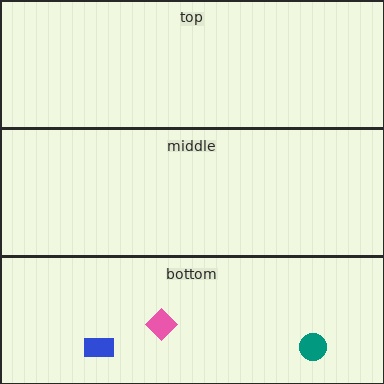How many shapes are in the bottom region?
3.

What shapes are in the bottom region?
The blue rectangle, the teal circle, the pink diamond.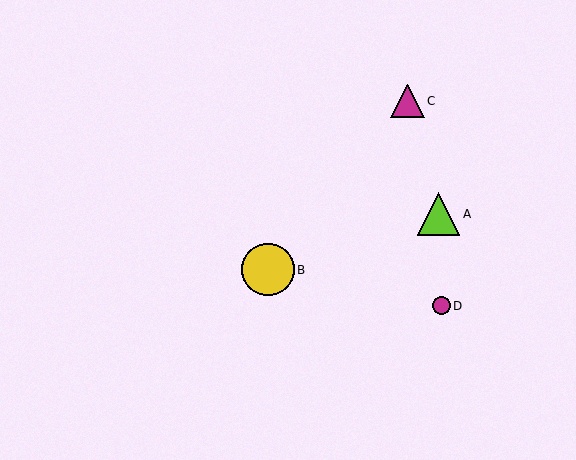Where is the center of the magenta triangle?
The center of the magenta triangle is at (408, 101).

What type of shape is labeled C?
Shape C is a magenta triangle.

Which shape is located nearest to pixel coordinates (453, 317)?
The magenta circle (labeled D) at (442, 306) is nearest to that location.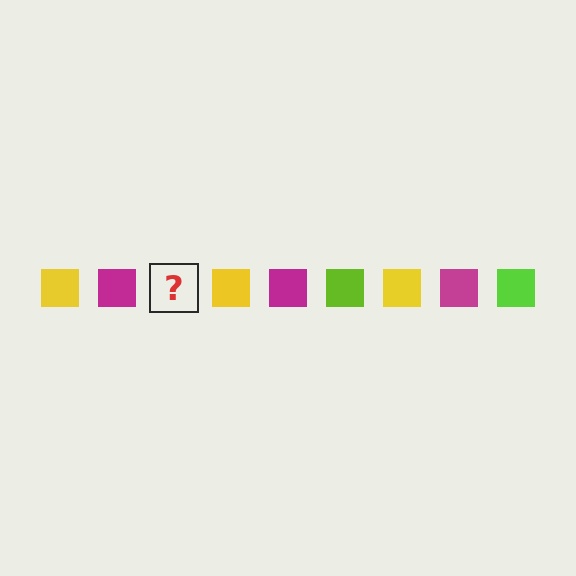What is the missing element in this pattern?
The missing element is a lime square.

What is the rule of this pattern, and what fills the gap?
The rule is that the pattern cycles through yellow, magenta, lime squares. The gap should be filled with a lime square.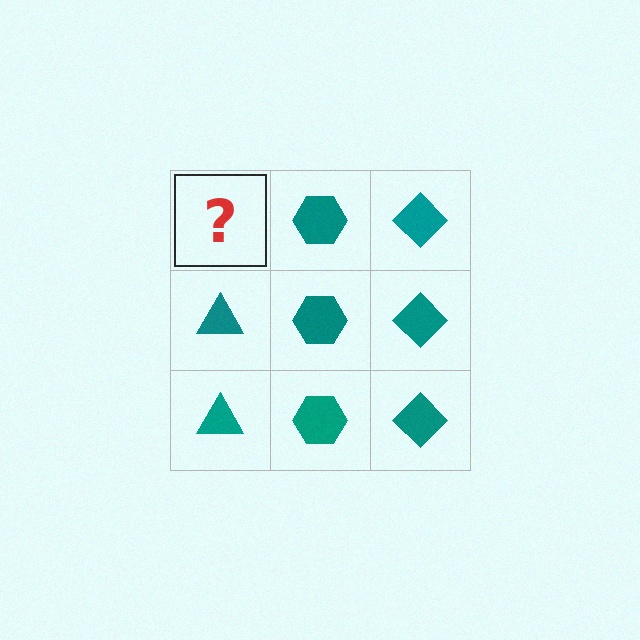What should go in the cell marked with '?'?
The missing cell should contain a teal triangle.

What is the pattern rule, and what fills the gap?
The rule is that each column has a consistent shape. The gap should be filled with a teal triangle.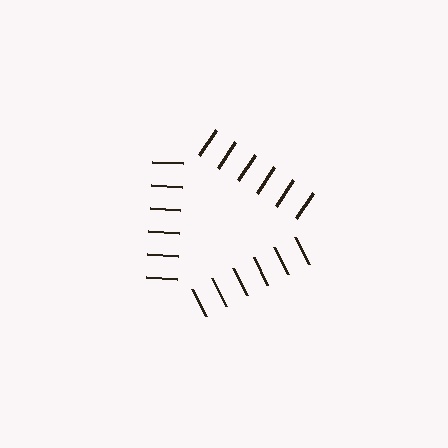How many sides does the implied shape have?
3 sides — the line-ends trace a triangle.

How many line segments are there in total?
18 — 6 along each of the 3 edges.